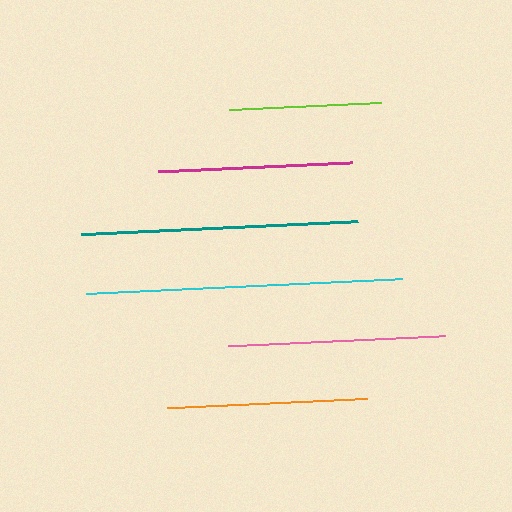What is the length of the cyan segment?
The cyan segment is approximately 317 pixels long.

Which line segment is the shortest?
The lime line is the shortest at approximately 152 pixels.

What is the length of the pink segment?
The pink segment is approximately 217 pixels long.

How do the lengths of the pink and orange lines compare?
The pink and orange lines are approximately the same length.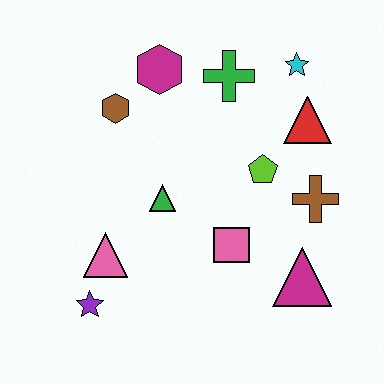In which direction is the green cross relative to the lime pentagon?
The green cross is above the lime pentagon.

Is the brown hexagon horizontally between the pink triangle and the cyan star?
Yes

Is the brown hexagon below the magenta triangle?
No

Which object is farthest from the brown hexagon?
The magenta triangle is farthest from the brown hexagon.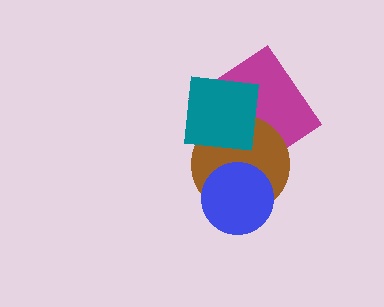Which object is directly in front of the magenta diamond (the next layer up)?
The brown circle is directly in front of the magenta diamond.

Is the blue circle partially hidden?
No, no other shape covers it.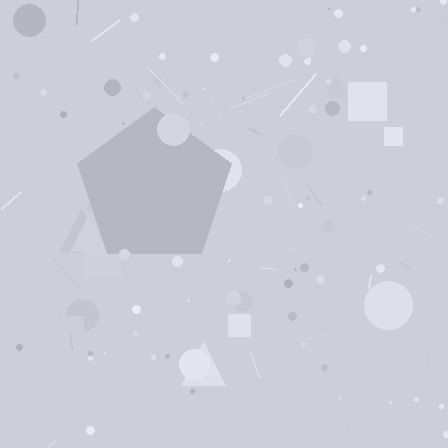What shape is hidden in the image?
A pentagon is hidden in the image.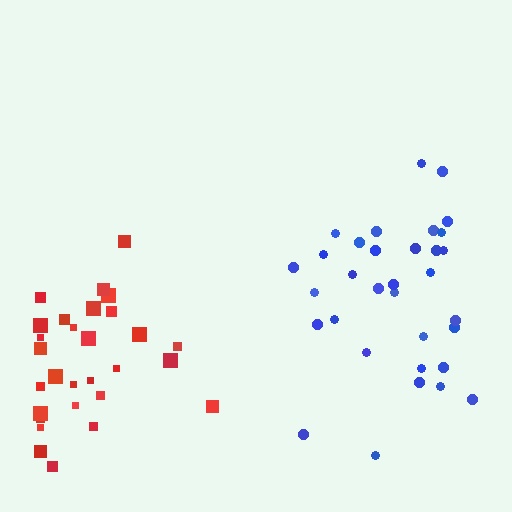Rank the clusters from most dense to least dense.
blue, red.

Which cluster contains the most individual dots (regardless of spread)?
Blue (33).